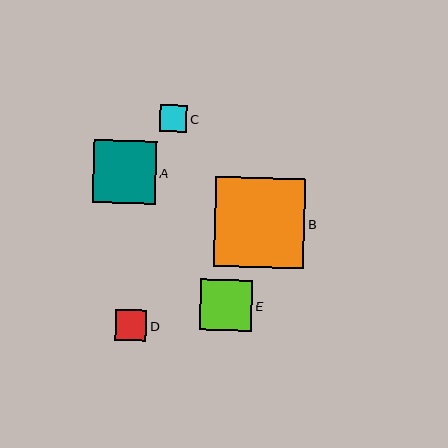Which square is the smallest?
Square C is the smallest with a size of approximately 27 pixels.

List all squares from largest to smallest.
From largest to smallest: B, A, E, D, C.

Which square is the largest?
Square B is the largest with a size of approximately 90 pixels.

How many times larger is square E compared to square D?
Square E is approximately 1.7 times the size of square D.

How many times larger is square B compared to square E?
Square B is approximately 1.7 times the size of square E.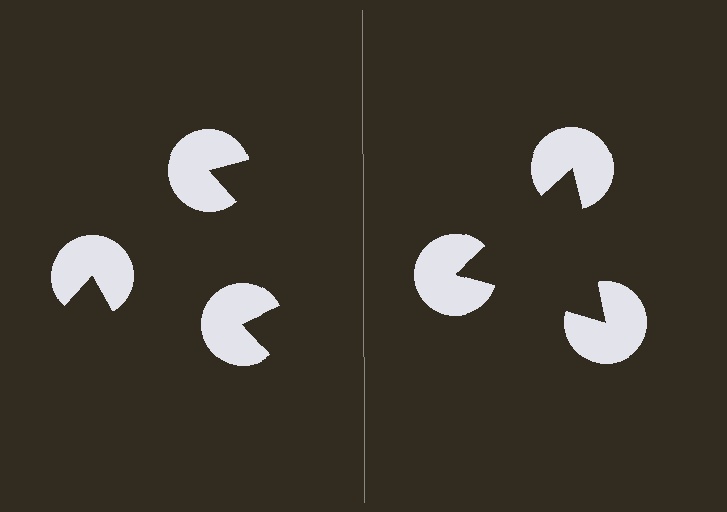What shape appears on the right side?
An illusory triangle.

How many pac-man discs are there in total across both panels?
6 — 3 on each side.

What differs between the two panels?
The pac-man discs are positioned identically on both sides; only the wedge orientations differ. On the right they align to a triangle; on the left they are misaligned.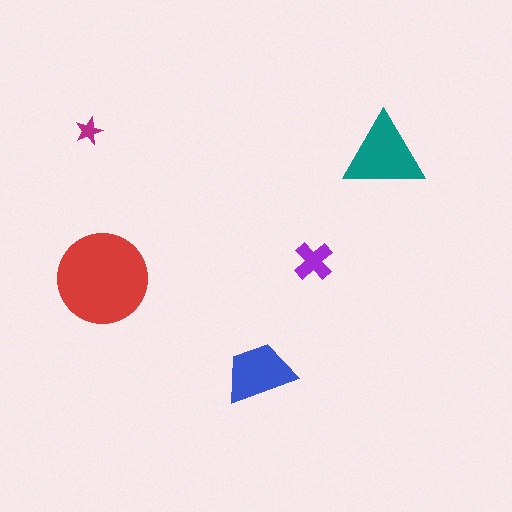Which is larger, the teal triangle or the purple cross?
The teal triangle.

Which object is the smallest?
The magenta star.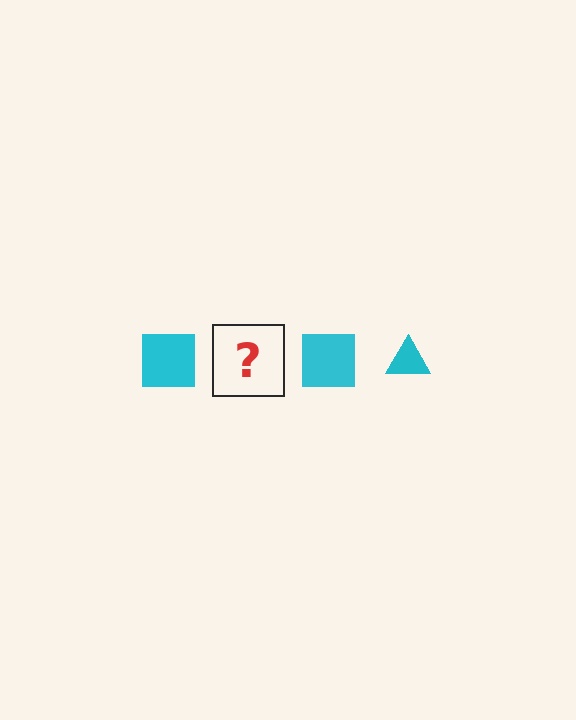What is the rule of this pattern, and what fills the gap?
The rule is that the pattern cycles through square, triangle shapes in cyan. The gap should be filled with a cyan triangle.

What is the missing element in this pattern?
The missing element is a cyan triangle.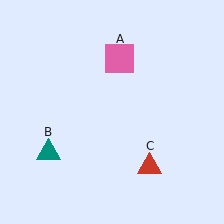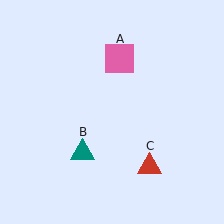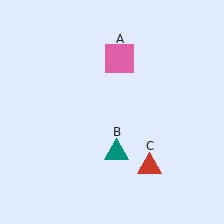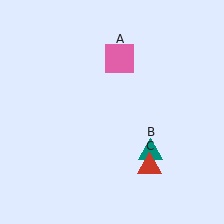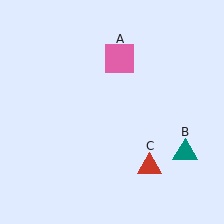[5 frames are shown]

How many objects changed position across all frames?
1 object changed position: teal triangle (object B).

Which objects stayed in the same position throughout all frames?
Pink square (object A) and red triangle (object C) remained stationary.